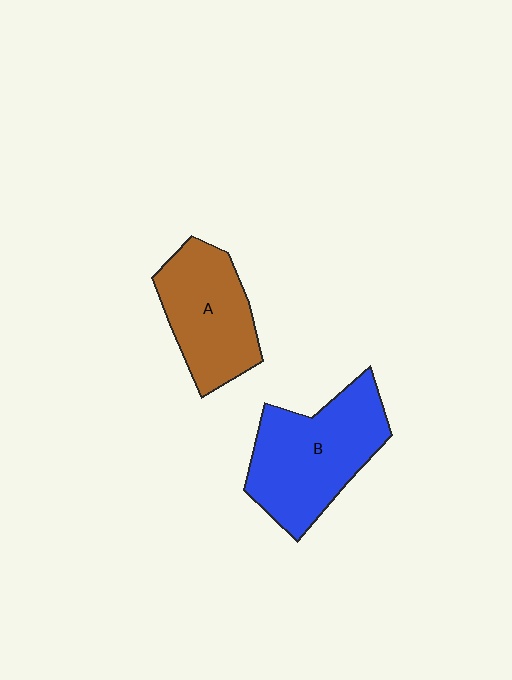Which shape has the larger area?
Shape B (blue).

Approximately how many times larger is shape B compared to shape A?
Approximately 1.3 times.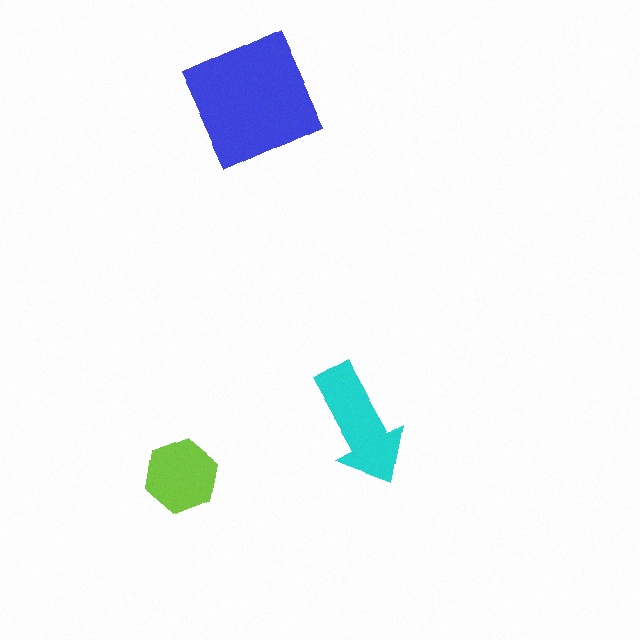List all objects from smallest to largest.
The lime hexagon, the cyan arrow, the blue square.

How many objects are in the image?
There are 3 objects in the image.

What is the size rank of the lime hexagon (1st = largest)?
3rd.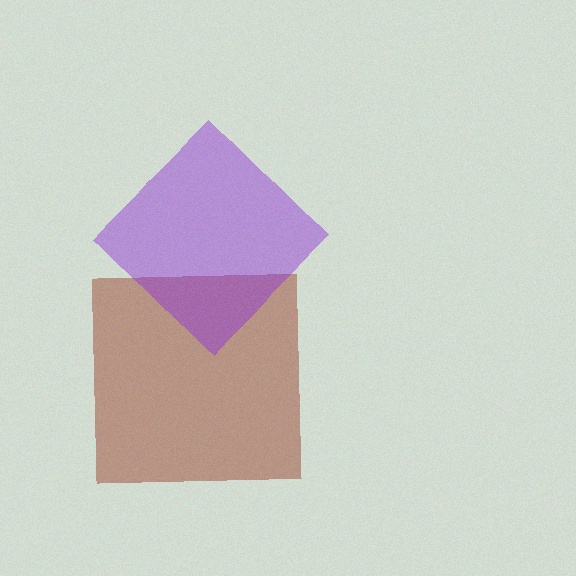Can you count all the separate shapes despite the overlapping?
Yes, there are 2 separate shapes.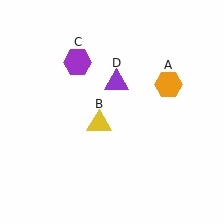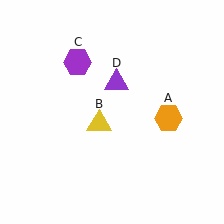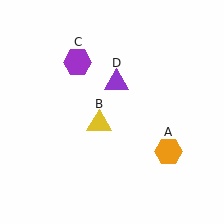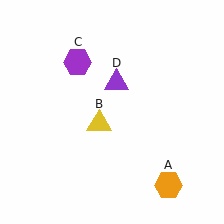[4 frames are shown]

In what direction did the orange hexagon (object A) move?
The orange hexagon (object A) moved down.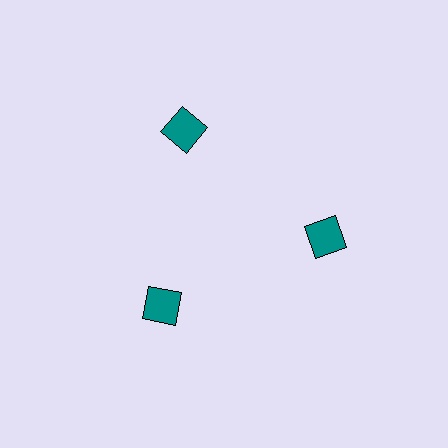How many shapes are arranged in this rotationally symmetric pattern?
There are 3 shapes, arranged in 3 groups of 1.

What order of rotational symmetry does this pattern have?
This pattern has 3-fold rotational symmetry.